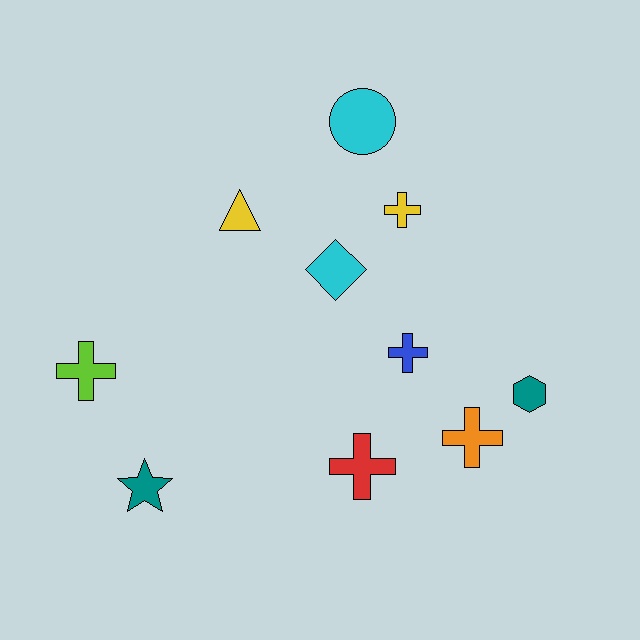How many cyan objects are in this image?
There are 2 cyan objects.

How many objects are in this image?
There are 10 objects.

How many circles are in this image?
There is 1 circle.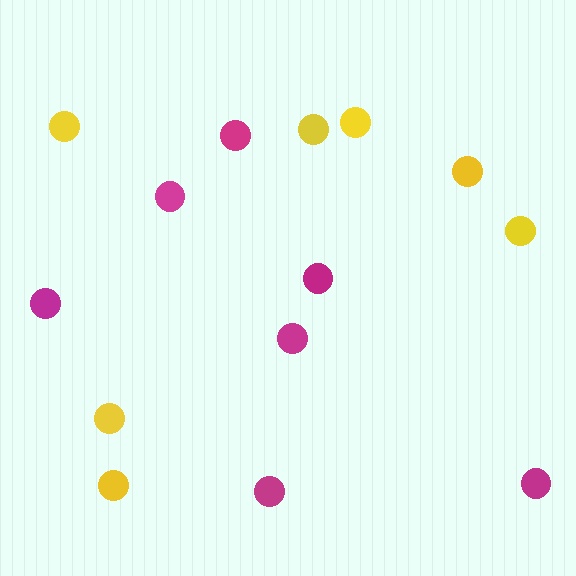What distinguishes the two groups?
There are 2 groups: one group of magenta circles (7) and one group of yellow circles (7).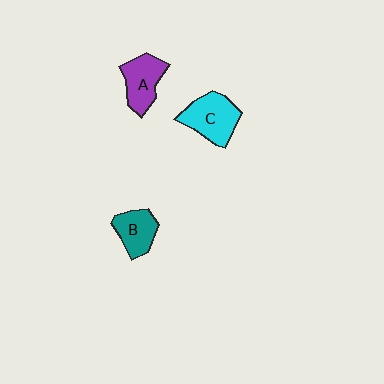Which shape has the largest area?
Shape C (cyan).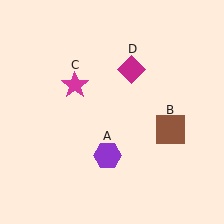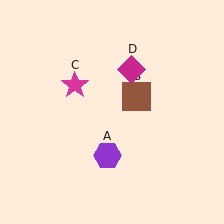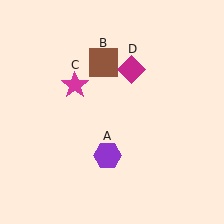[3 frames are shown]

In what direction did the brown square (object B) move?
The brown square (object B) moved up and to the left.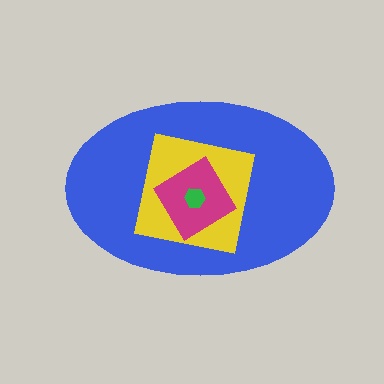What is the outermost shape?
The blue ellipse.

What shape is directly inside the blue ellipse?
The yellow square.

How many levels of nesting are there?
4.